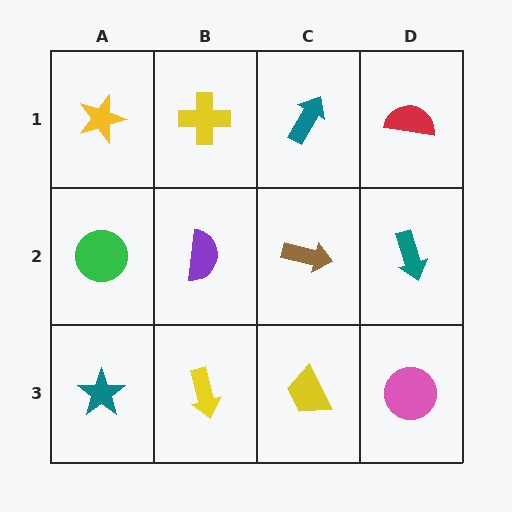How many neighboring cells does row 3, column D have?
2.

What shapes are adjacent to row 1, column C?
A brown arrow (row 2, column C), a yellow cross (row 1, column B), a red semicircle (row 1, column D).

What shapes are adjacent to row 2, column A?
A yellow star (row 1, column A), a teal star (row 3, column A), a purple semicircle (row 2, column B).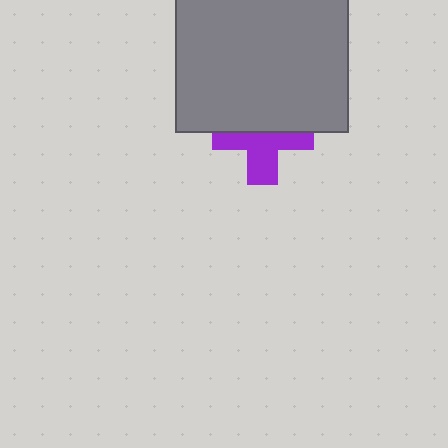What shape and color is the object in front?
The object in front is a gray square.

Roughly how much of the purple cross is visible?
About half of it is visible (roughly 52%).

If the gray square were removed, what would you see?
You would see the complete purple cross.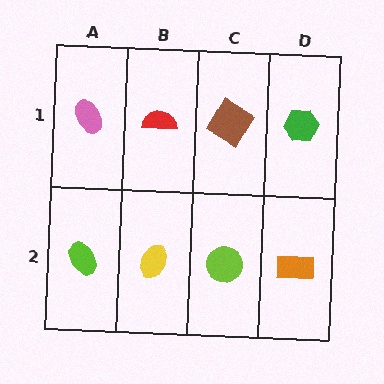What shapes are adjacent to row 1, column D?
An orange rectangle (row 2, column D), a brown diamond (row 1, column C).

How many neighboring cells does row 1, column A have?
2.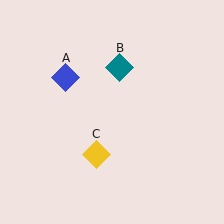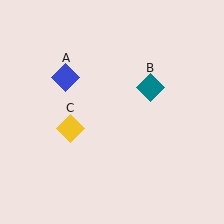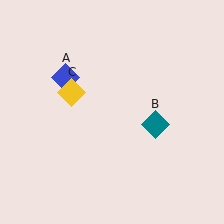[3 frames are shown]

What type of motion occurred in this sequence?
The teal diamond (object B), yellow diamond (object C) rotated clockwise around the center of the scene.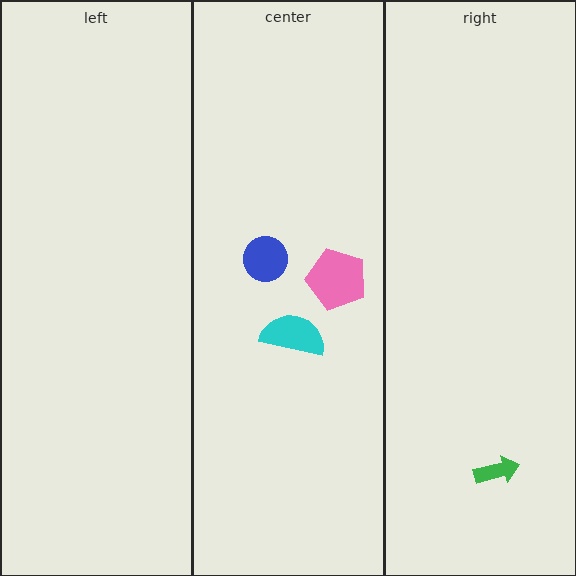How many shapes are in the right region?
1.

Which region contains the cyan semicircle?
The center region.